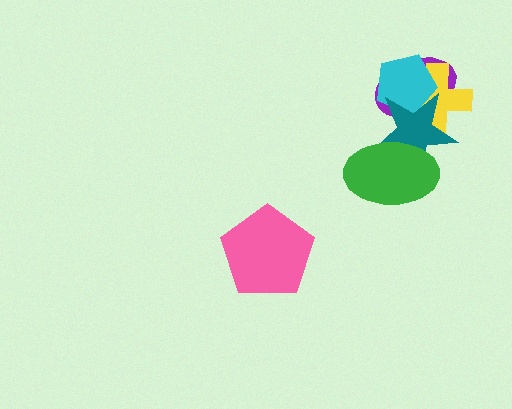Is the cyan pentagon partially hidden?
Yes, it is partially covered by another shape.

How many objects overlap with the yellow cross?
3 objects overlap with the yellow cross.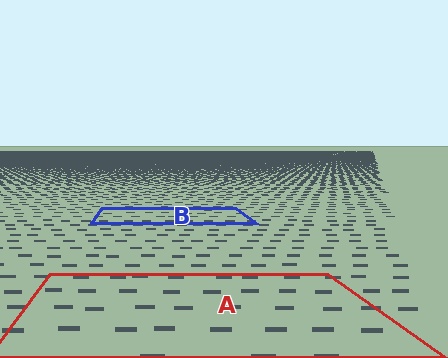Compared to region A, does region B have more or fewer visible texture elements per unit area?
Region B has more texture elements per unit area — they are packed more densely because it is farther away.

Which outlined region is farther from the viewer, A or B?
Region B is farther from the viewer — the texture elements inside it appear smaller and more densely packed.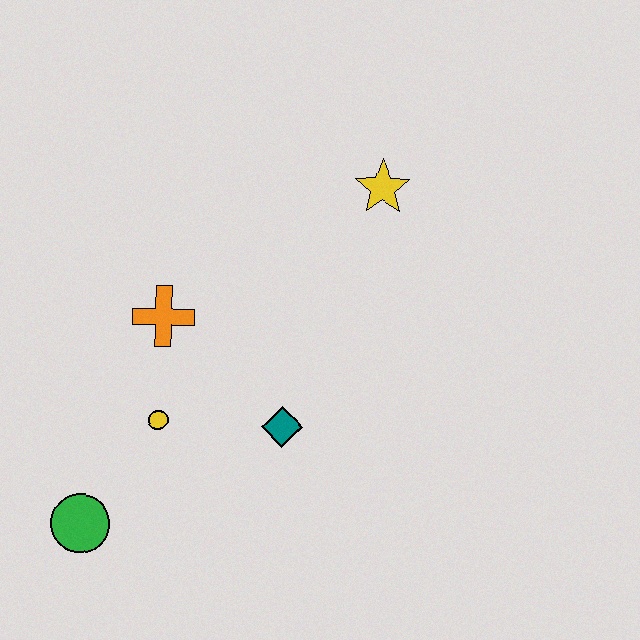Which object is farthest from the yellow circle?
The yellow star is farthest from the yellow circle.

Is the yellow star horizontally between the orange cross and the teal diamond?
No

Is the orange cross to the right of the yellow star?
No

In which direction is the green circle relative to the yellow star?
The green circle is below the yellow star.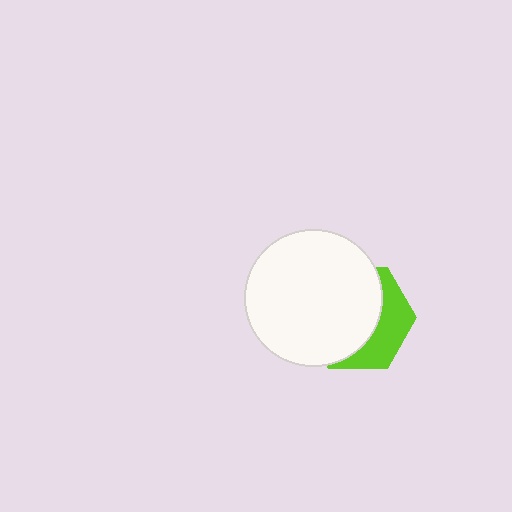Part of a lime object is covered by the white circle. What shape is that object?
It is a hexagon.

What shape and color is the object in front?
The object in front is a white circle.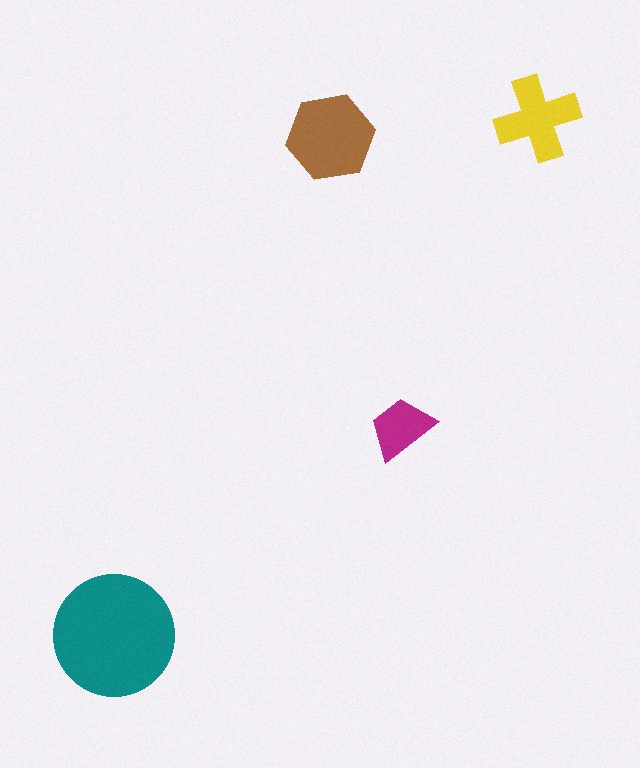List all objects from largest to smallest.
The teal circle, the brown hexagon, the yellow cross, the magenta trapezoid.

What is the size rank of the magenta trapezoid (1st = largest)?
4th.